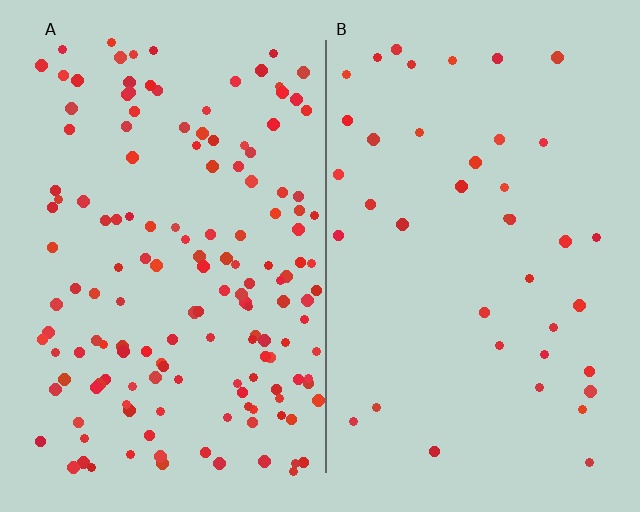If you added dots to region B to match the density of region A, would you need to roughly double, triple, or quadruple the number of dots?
Approximately quadruple.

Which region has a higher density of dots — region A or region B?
A (the left).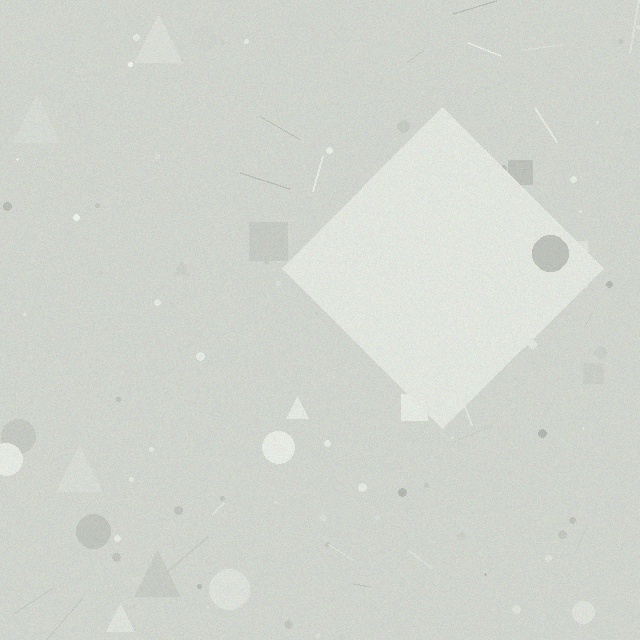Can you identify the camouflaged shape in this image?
The camouflaged shape is a diamond.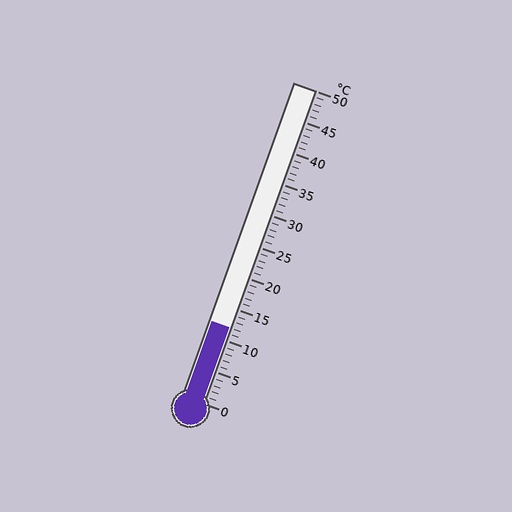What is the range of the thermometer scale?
The thermometer scale ranges from 0°C to 50°C.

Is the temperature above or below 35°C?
The temperature is below 35°C.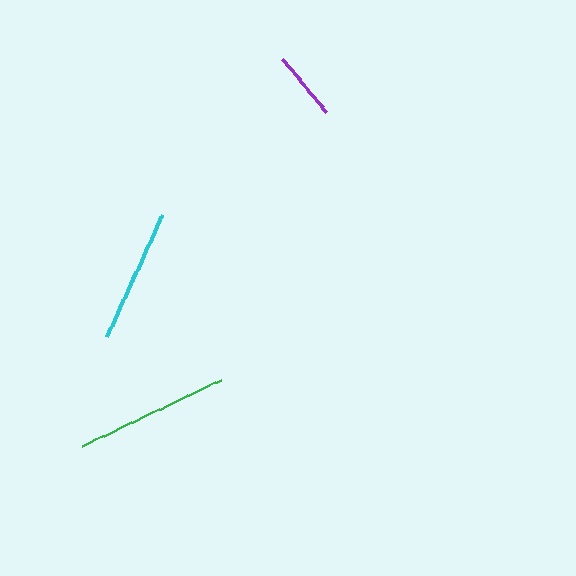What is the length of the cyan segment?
The cyan segment is approximately 133 pixels long.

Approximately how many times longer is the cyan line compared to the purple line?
The cyan line is approximately 1.9 times the length of the purple line.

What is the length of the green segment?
The green segment is approximately 153 pixels long.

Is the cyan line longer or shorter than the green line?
The green line is longer than the cyan line.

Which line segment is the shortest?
The purple line is the shortest at approximately 69 pixels.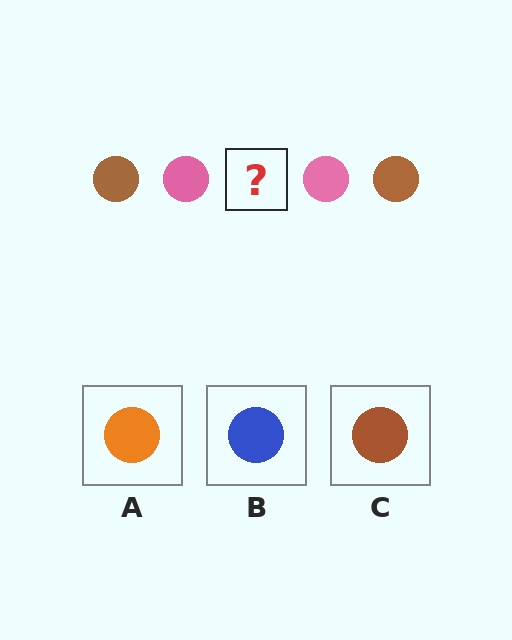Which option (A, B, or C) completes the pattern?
C.